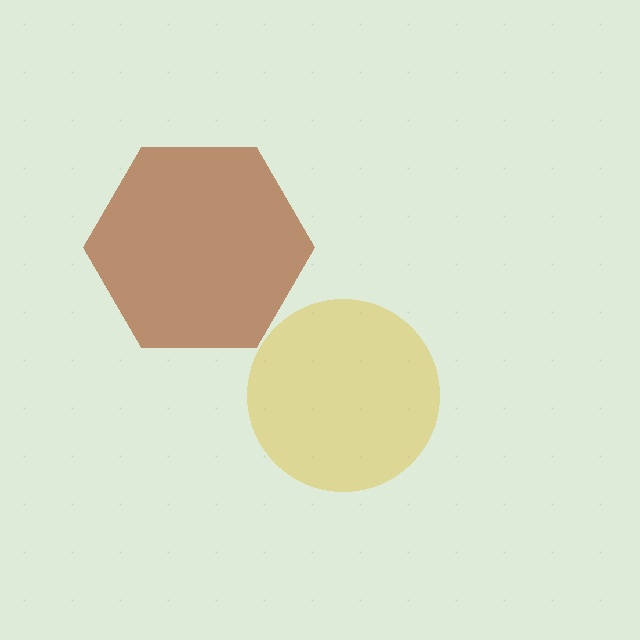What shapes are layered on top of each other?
The layered shapes are: a brown hexagon, a yellow circle.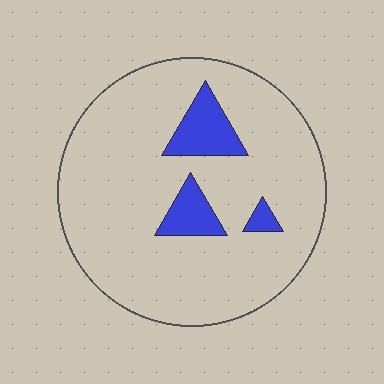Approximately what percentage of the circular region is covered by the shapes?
Approximately 10%.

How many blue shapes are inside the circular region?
3.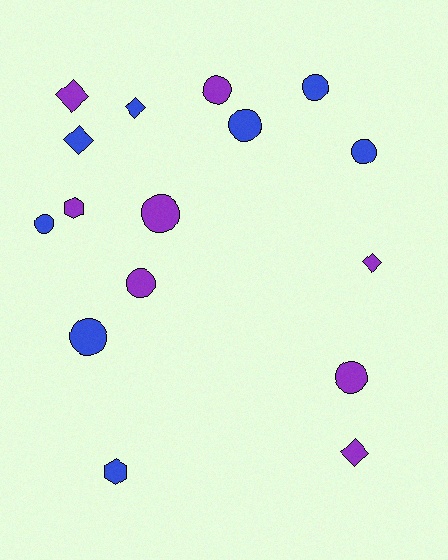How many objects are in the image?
There are 16 objects.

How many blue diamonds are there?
There are 2 blue diamonds.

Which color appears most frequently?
Purple, with 8 objects.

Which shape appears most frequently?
Circle, with 9 objects.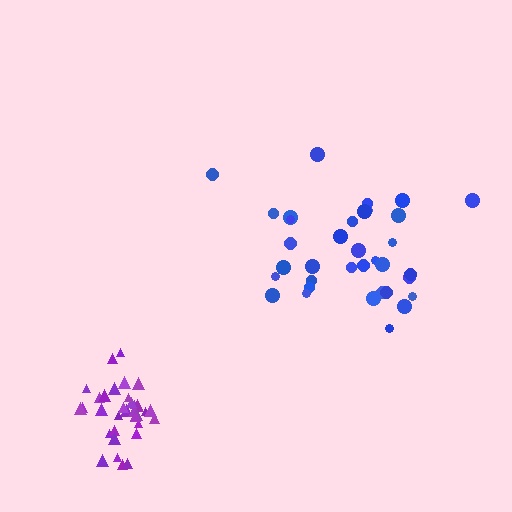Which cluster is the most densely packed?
Purple.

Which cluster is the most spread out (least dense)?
Blue.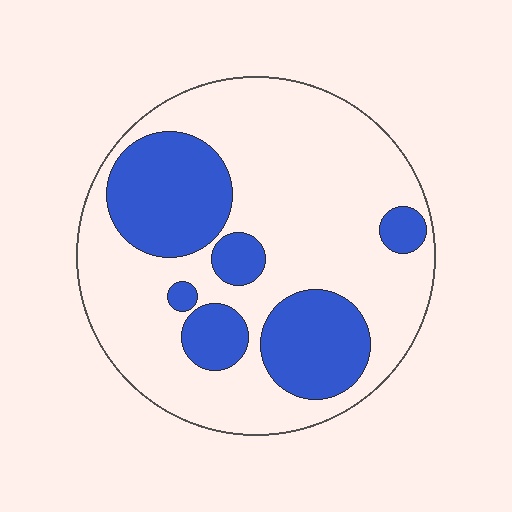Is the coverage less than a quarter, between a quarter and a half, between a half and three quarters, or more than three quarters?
Between a quarter and a half.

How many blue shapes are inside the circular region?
6.